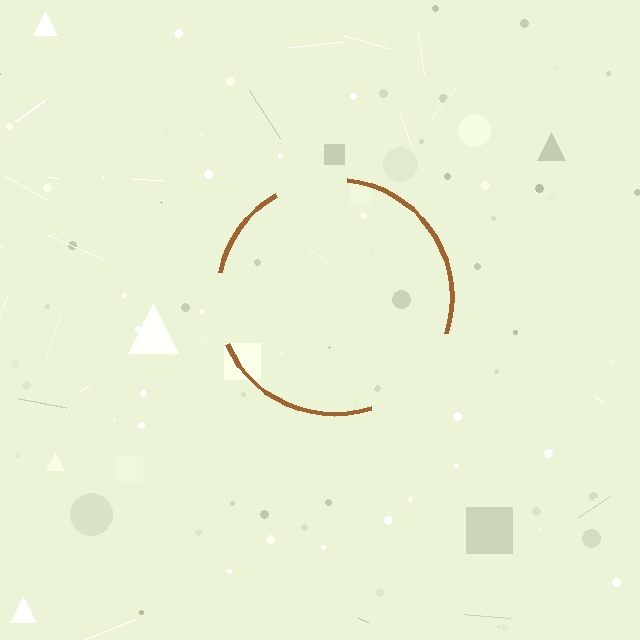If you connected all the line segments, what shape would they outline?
They would outline a circle.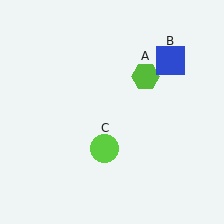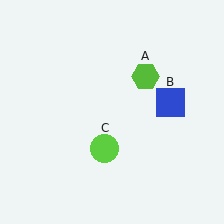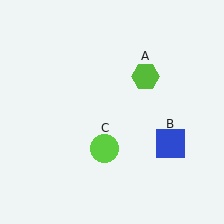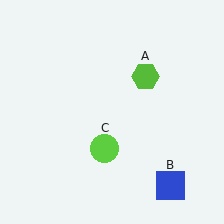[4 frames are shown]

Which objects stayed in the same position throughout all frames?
Lime hexagon (object A) and lime circle (object C) remained stationary.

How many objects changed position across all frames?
1 object changed position: blue square (object B).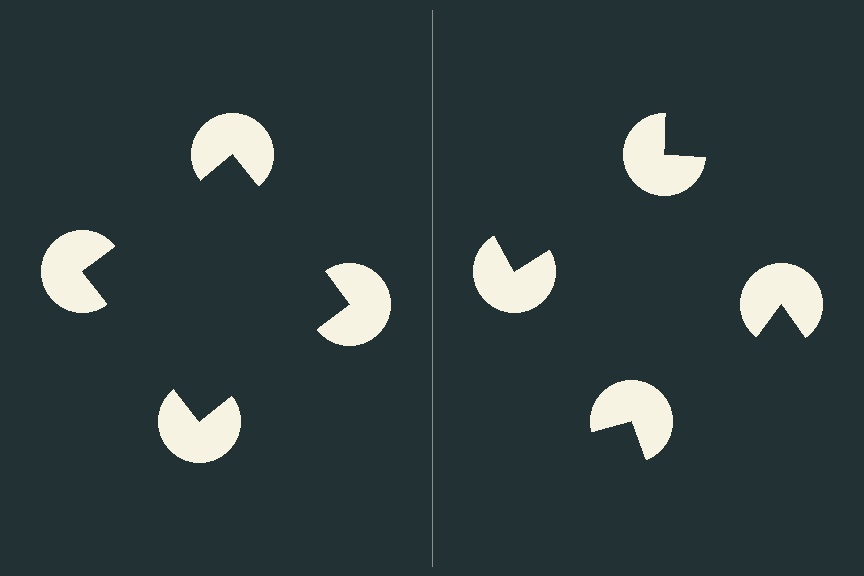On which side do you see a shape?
An illusory square appears on the left side. On the right side the wedge cuts are rotated, so no coherent shape forms.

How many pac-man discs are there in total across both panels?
8 — 4 on each side.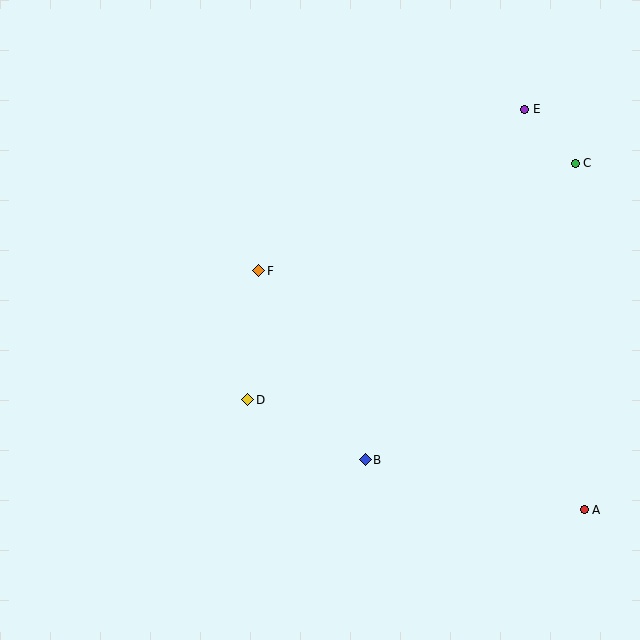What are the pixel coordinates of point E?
Point E is at (525, 109).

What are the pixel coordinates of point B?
Point B is at (365, 460).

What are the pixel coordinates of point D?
Point D is at (248, 400).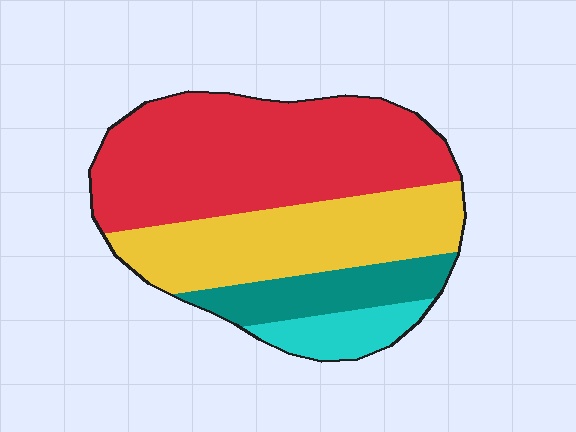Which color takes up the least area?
Cyan, at roughly 10%.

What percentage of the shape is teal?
Teal takes up less than a quarter of the shape.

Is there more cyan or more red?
Red.